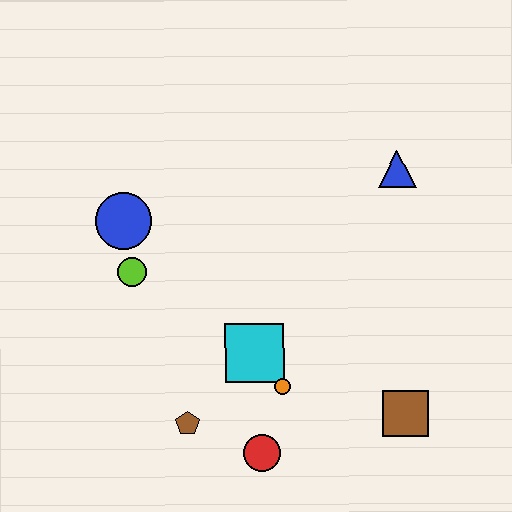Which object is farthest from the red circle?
The blue triangle is farthest from the red circle.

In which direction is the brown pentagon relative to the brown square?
The brown pentagon is to the left of the brown square.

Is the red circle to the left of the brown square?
Yes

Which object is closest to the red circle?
The orange circle is closest to the red circle.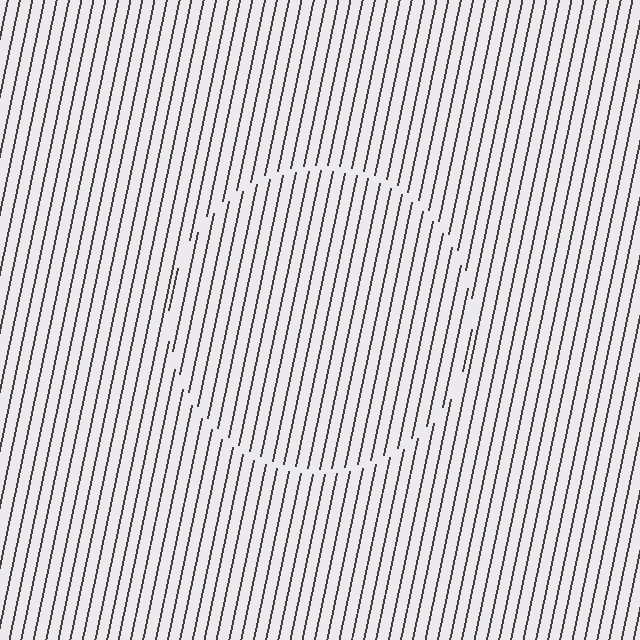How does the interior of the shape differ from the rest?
The interior of the shape contains the same grating, shifted by half a period — the contour is defined by the phase discontinuity where line-ends from the inner and outer gratings abut.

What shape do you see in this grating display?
An illusory circle. The interior of the shape contains the same grating, shifted by half a period — the contour is defined by the phase discontinuity where line-ends from the inner and outer gratings abut.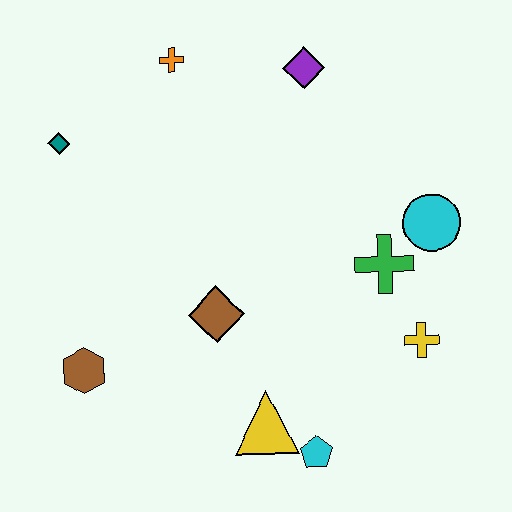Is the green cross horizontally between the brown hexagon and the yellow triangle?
No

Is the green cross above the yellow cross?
Yes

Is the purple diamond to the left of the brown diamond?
No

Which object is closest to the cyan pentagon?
The yellow triangle is closest to the cyan pentagon.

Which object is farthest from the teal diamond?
The yellow cross is farthest from the teal diamond.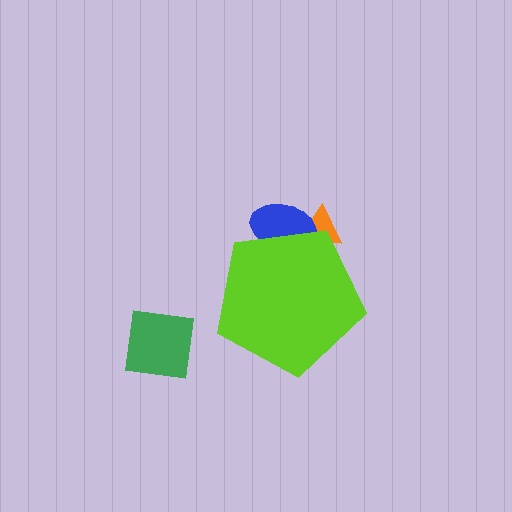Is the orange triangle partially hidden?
Yes, the orange triangle is partially hidden behind the lime pentagon.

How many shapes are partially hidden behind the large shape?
2 shapes are partially hidden.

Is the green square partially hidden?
No, the green square is fully visible.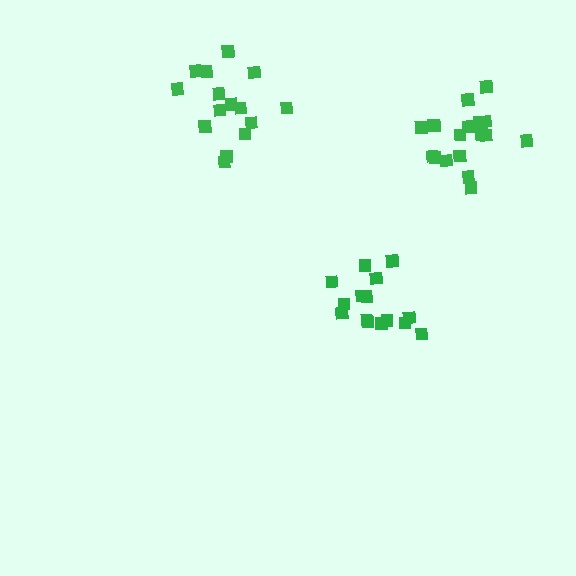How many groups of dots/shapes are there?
There are 3 groups.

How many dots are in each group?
Group 1: 17 dots, Group 2: 15 dots, Group 3: 15 dots (47 total).